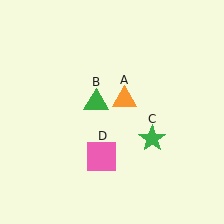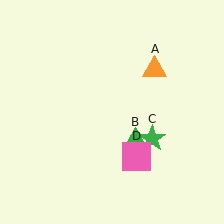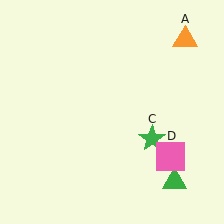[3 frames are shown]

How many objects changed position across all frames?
3 objects changed position: orange triangle (object A), green triangle (object B), pink square (object D).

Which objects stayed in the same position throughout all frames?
Green star (object C) remained stationary.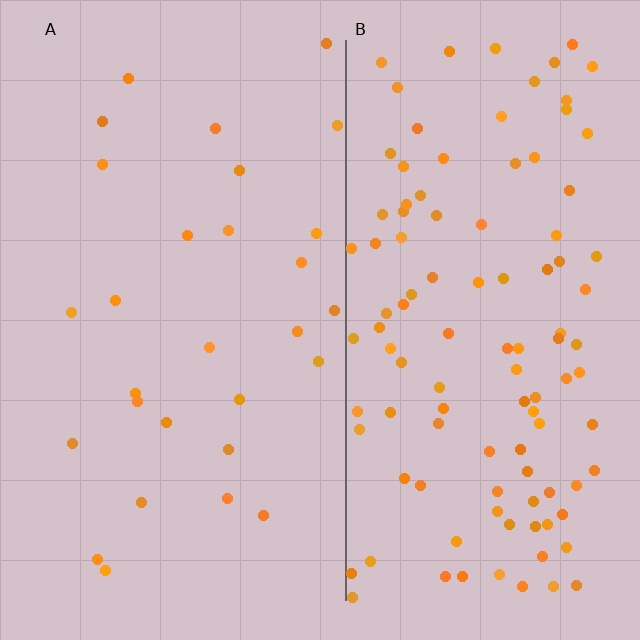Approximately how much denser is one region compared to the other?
Approximately 3.9× — region B over region A.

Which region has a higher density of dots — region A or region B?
B (the right).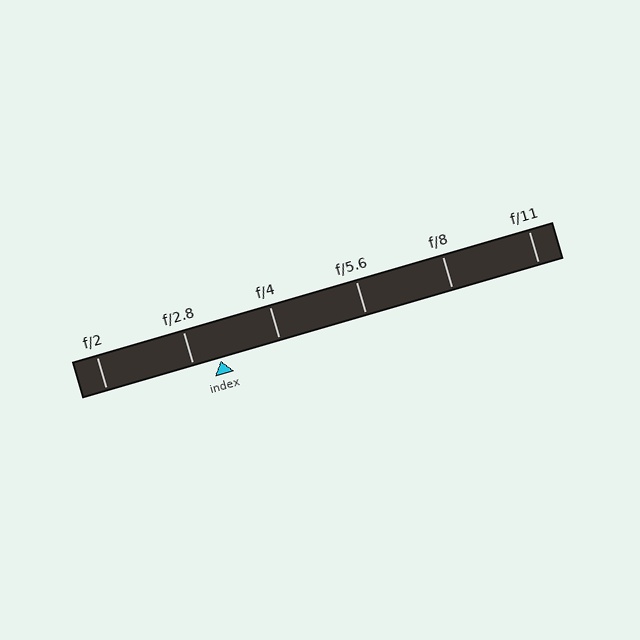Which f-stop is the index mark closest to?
The index mark is closest to f/2.8.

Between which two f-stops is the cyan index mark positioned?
The index mark is between f/2.8 and f/4.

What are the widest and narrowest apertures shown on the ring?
The widest aperture shown is f/2 and the narrowest is f/11.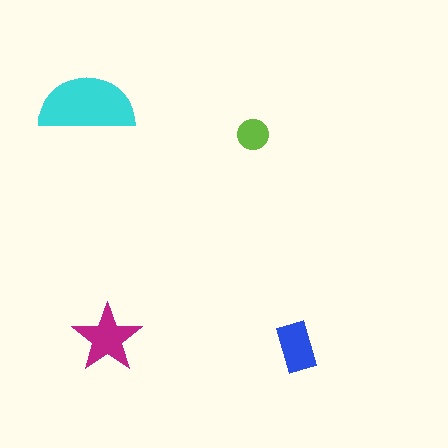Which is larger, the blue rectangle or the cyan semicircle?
The cyan semicircle.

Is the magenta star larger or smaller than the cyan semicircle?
Smaller.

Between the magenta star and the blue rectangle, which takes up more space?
The magenta star.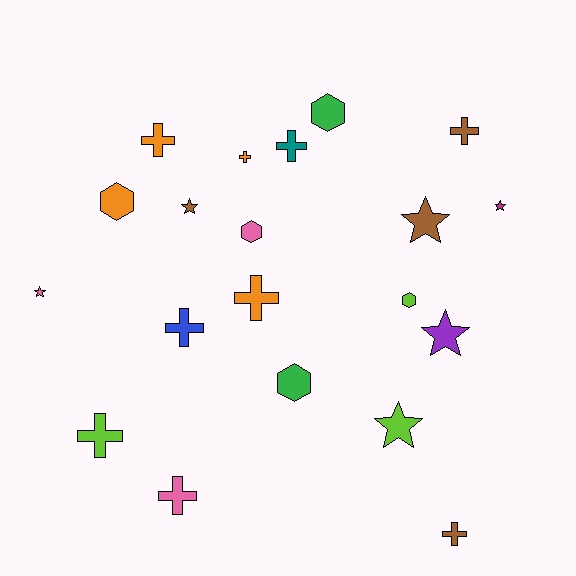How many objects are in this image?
There are 20 objects.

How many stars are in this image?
There are 6 stars.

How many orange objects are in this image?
There are 4 orange objects.